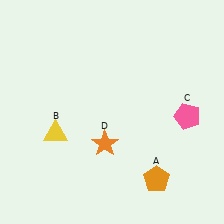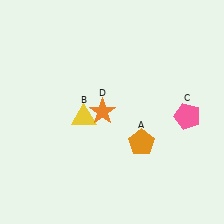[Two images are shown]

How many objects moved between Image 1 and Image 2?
3 objects moved between the two images.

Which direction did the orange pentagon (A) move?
The orange pentagon (A) moved up.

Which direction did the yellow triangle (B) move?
The yellow triangle (B) moved right.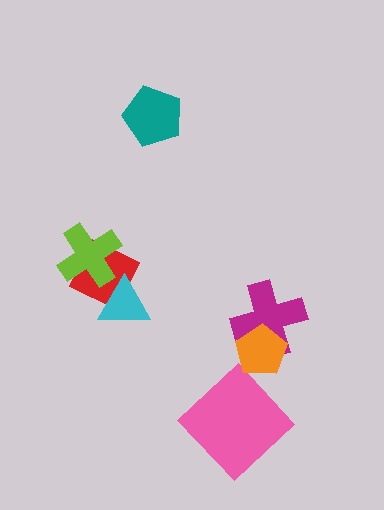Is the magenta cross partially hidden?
Yes, it is partially covered by another shape.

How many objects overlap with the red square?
2 objects overlap with the red square.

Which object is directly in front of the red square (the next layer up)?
The cyan triangle is directly in front of the red square.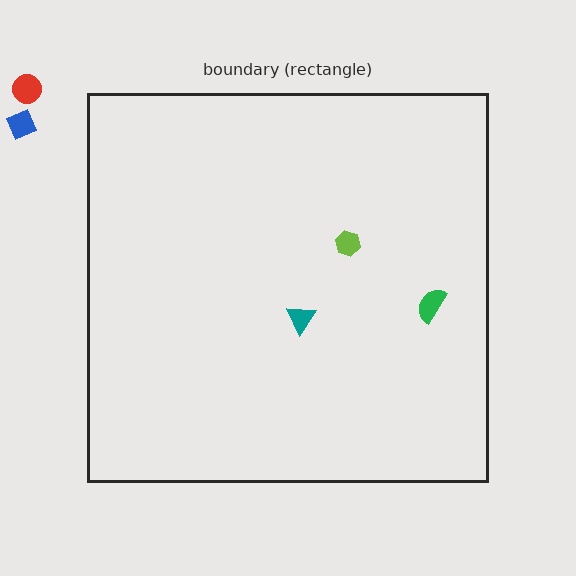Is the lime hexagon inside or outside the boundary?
Inside.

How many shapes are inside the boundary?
3 inside, 2 outside.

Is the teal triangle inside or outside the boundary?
Inside.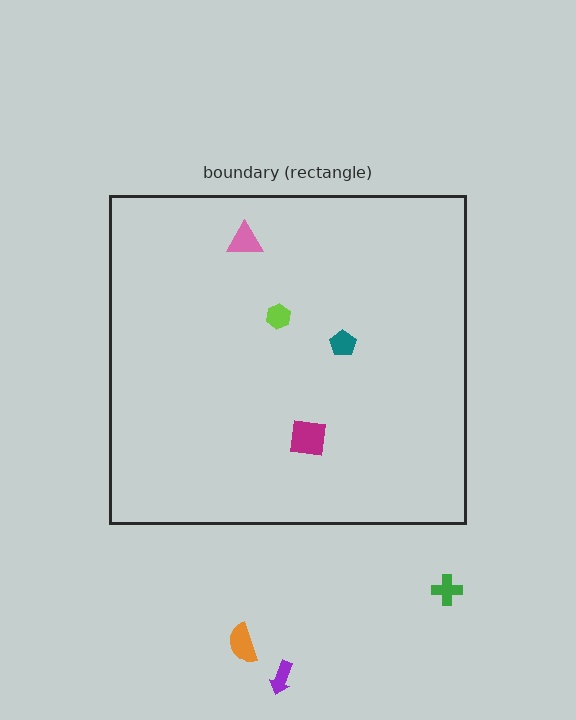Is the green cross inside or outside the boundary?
Outside.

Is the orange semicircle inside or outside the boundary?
Outside.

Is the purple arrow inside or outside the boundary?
Outside.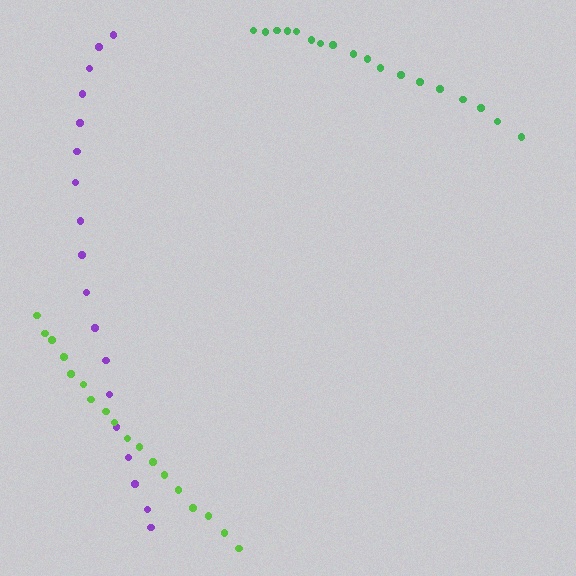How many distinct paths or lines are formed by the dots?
There are 3 distinct paths.